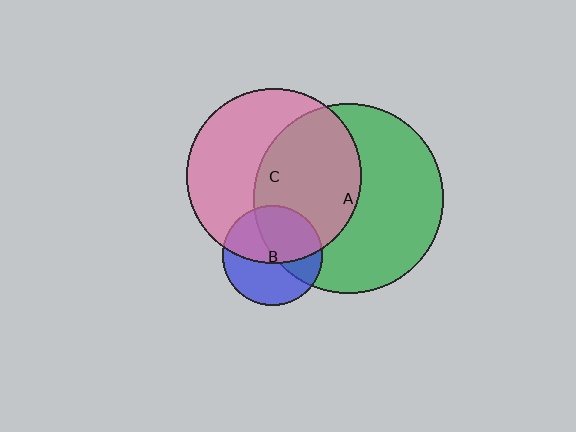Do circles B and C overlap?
Yes.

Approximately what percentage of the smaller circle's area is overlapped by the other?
Approximately 55%.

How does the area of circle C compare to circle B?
Approximately 3.0 times.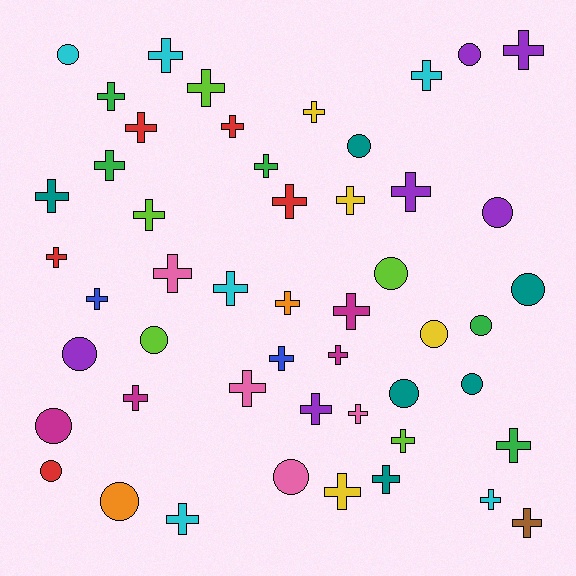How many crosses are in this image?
There are 34 crosses.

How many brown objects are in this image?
There is 1 brown object.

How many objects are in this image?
There are 50 objects.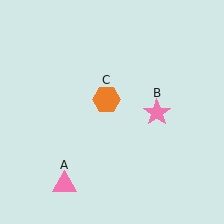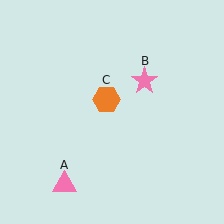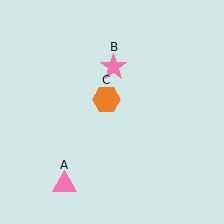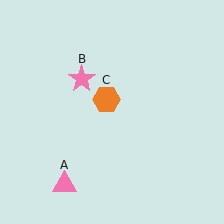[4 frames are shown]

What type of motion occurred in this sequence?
The pink star (object B) rotated counterclockwise around the center of the scene.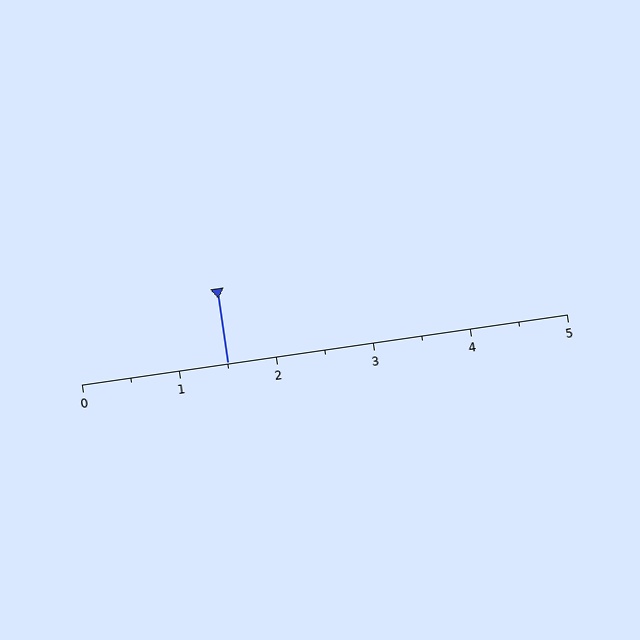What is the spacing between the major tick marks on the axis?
The major ticks are spaced 1 apart.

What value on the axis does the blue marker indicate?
The marker indicates approximately 1.5.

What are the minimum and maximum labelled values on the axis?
The axis runs from 0 to 5.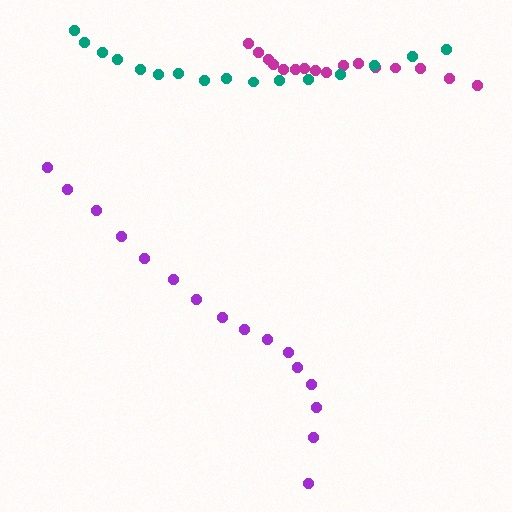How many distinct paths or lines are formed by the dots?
There are 3 distinct paths.